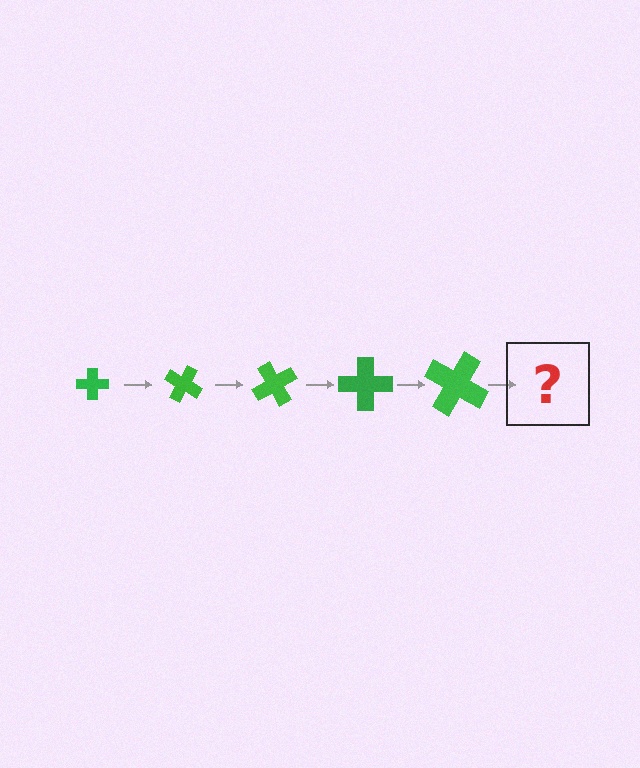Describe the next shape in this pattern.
It should be a cross, larger than the previous one and rotated 150 degrees from the start.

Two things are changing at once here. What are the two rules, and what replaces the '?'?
The two rules are that the cross grows larger each step and it rotates 30 degrees each step. The '?' should be a cross, larger than the previous one and rotated 150 degrees from the start.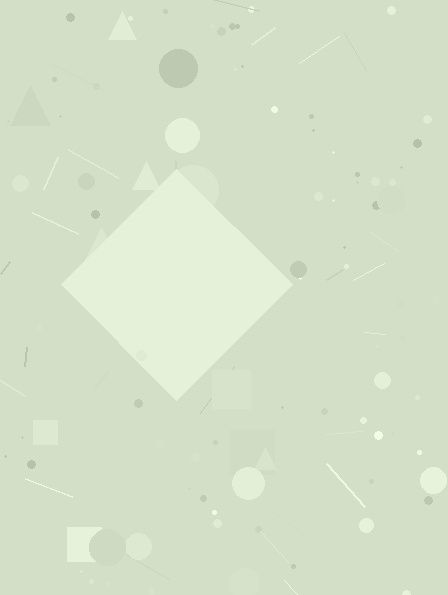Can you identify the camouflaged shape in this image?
The camouflaged shape is a diamond.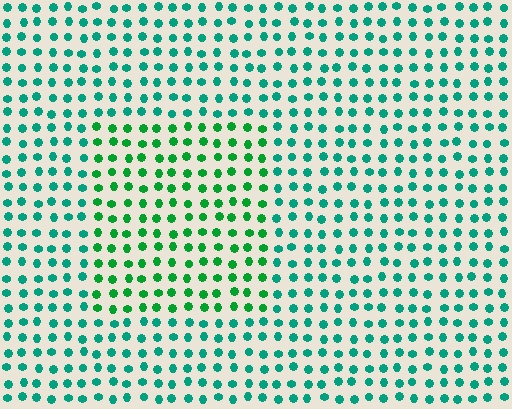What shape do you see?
I see a rectangle.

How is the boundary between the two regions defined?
The boundary is defined purely by a slight shift in hue (about 32 degrees). Spacing, size, and orientation are identical on both sides.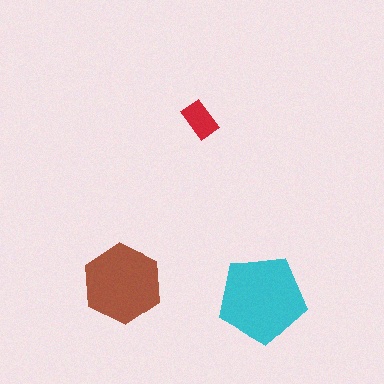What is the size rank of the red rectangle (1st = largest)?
3rd.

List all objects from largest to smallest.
The cyan pentagon, the brown hexagon, the red rectangle.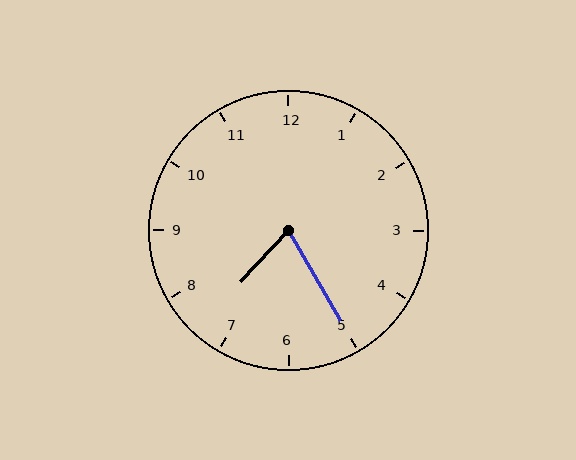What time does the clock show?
7:25.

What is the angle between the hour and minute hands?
Approximately 72 degrees.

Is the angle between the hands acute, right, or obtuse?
It is acute.